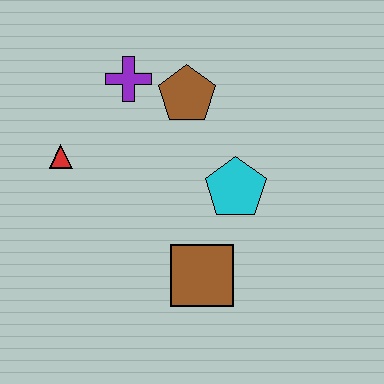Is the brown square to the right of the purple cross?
Yes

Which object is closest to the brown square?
The cyan pentagon is closest to the brown square.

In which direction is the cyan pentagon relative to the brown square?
The cyan pentagon is above the brown square.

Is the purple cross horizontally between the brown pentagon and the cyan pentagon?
No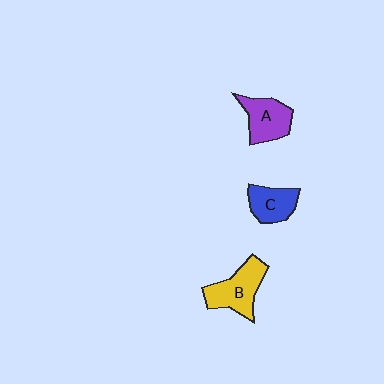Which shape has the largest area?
Shape B (yellow).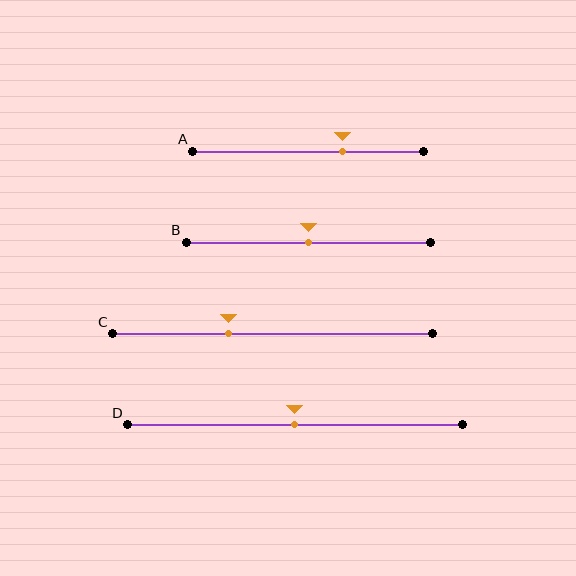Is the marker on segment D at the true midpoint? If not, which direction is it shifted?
Yes, the marker on segment D is at the true midpoint.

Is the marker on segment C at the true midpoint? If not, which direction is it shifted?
No, the marker on segment C is shifted to the left by about 14% of the segment length.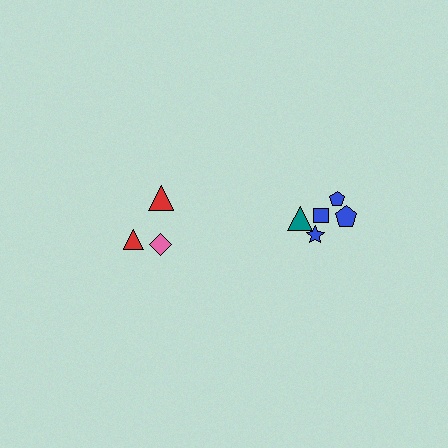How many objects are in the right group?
There are 5 objects.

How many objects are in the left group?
There are 3 objects.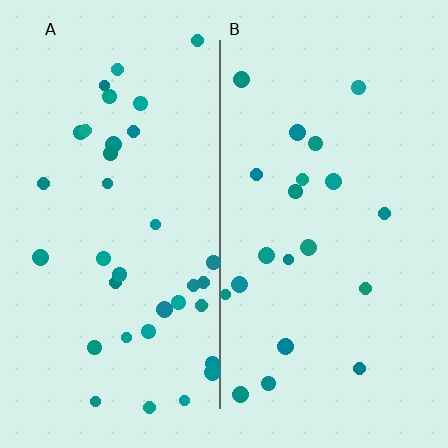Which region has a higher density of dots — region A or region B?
A (the left).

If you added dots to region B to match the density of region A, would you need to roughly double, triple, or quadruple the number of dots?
Approximately double.